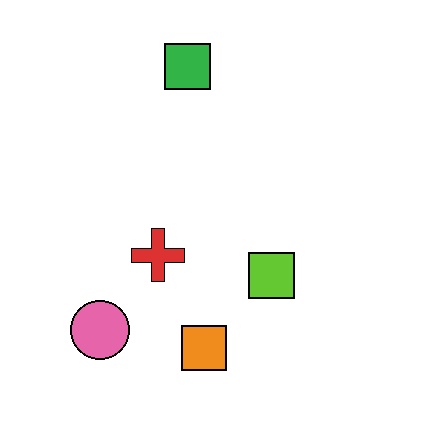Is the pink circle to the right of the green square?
No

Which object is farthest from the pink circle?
The green square is farthest from the pink circle.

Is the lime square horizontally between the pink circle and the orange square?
No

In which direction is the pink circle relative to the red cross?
The pink circle is below the red cross.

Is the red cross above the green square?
No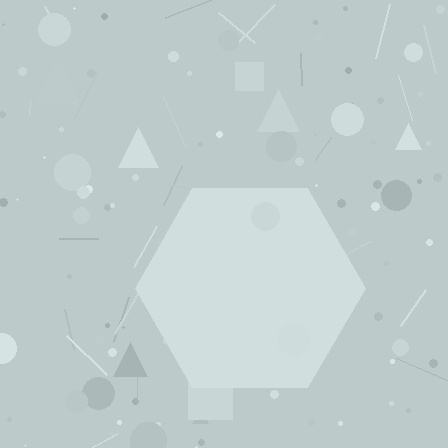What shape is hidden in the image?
A hexagon is hidden in the image.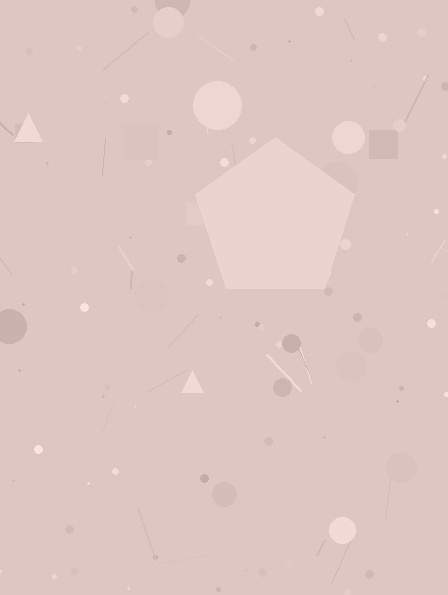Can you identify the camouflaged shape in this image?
The camouflaged shape is a pentagon.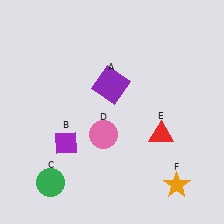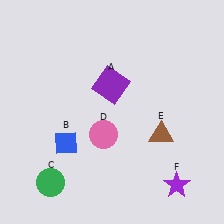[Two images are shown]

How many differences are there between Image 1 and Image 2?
There are 3 differences between the two images.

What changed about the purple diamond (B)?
In Image 1, B is purple. In Image 2, it changed to blue.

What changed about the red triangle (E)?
In Image 1, E is red. In Image 2, it changed to brown.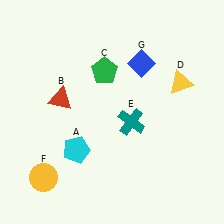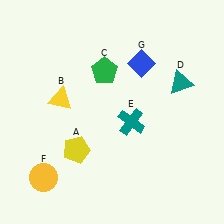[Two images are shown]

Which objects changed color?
A changed from cyan to yellow. B changed from red to yellow. D changed from yellow to teal.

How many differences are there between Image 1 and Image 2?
There are 3 differences between the two images.